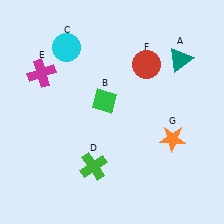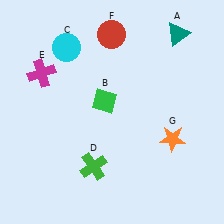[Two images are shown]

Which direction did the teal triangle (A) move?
The teal triangle (A) moved up.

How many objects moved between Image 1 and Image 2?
2 objects moved between the two images.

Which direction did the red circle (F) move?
The red circle (F) moved left.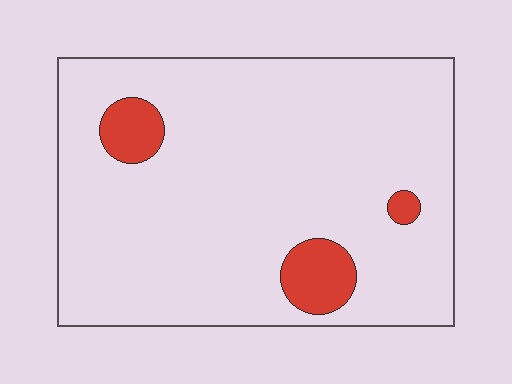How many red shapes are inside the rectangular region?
3.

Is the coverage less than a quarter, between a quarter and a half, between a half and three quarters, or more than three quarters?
Less than a quarter.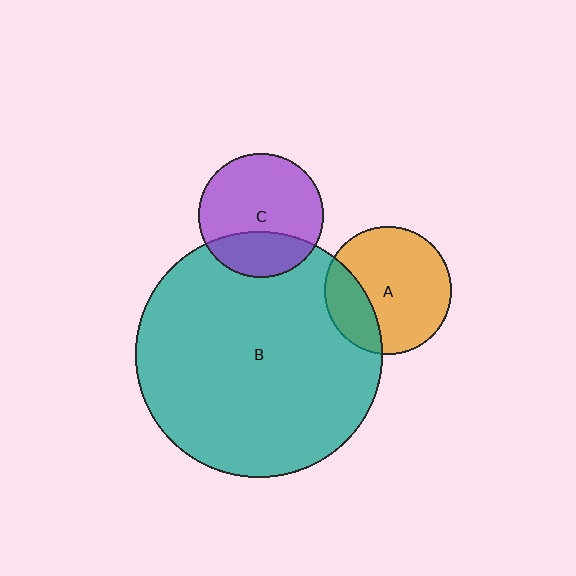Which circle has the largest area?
Circle B (teal).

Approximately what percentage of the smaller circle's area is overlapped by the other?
Approximately 30%.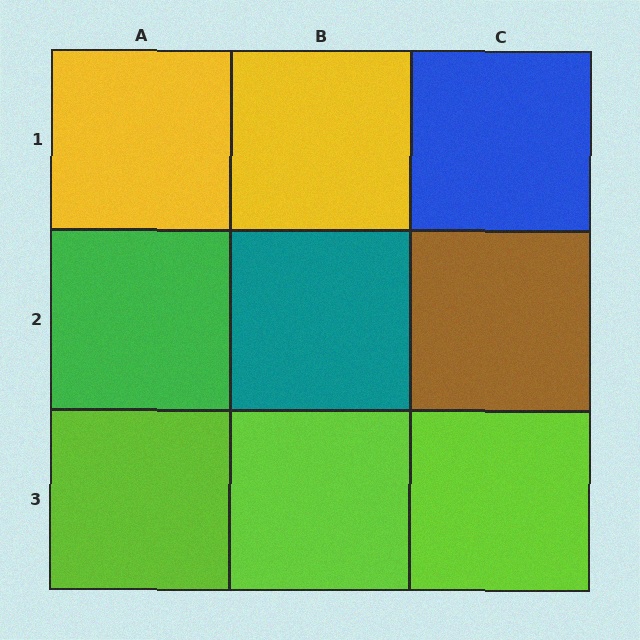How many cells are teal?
1 cell is teal.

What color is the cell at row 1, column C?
Blue.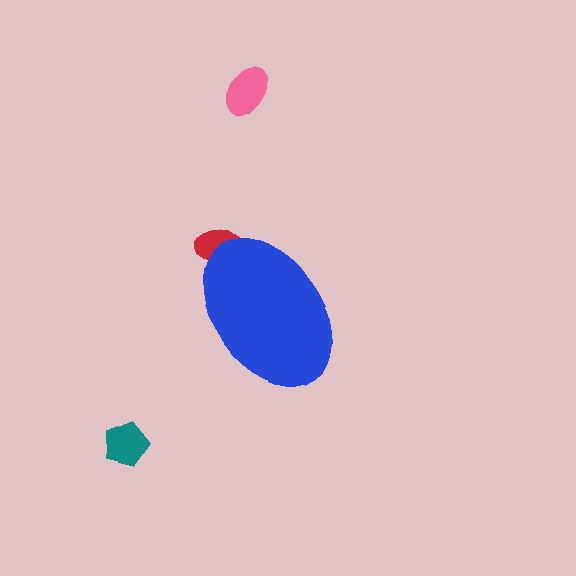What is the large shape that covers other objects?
A blue ellipse.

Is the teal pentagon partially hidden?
No, the teal pentagon is fully visible.